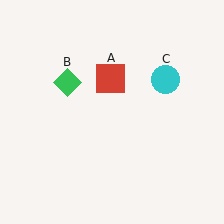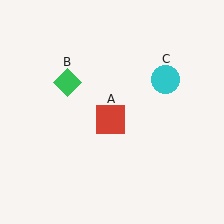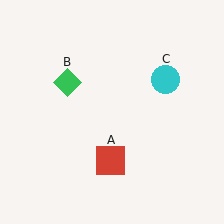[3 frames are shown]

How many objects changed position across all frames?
1 object changed position: red square (object A).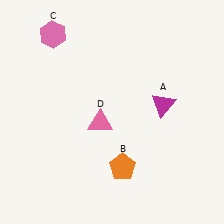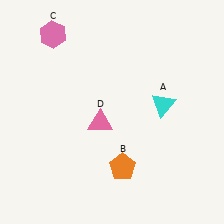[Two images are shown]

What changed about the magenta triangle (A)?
In Image 1, A is magenta. In Image 2, it changed to cyan.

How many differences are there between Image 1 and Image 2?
There is 1 difference between the two images.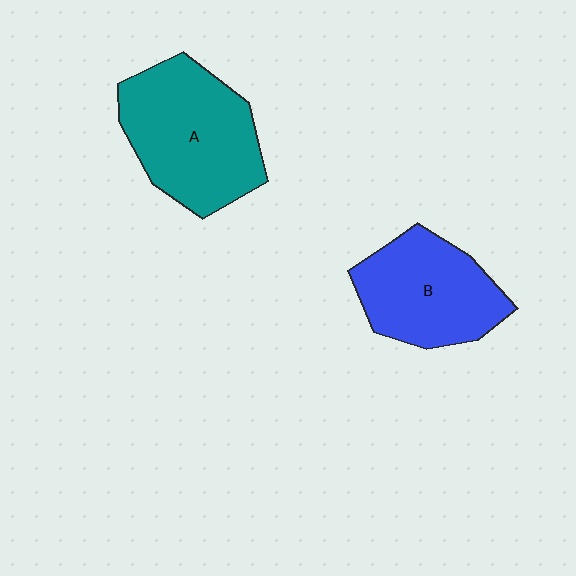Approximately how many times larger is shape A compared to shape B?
Approximately 1.2 times.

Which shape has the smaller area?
Shape B (blue).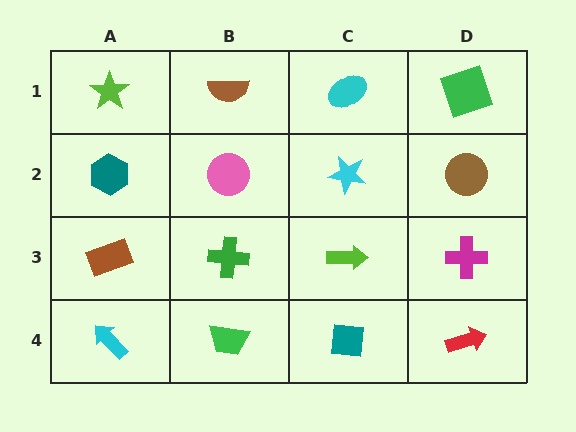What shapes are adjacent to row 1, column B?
A pink circle (row 2, column B), a lime star (row 1, column A), a cyan ellipse (row 1, column C).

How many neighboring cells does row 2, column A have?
3.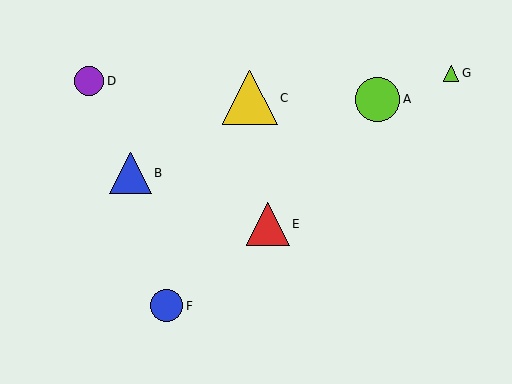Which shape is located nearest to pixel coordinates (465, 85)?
The lime triangle (labeled G) at (451, 73) is nearest to that location.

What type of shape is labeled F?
Shape F is a blue circle.